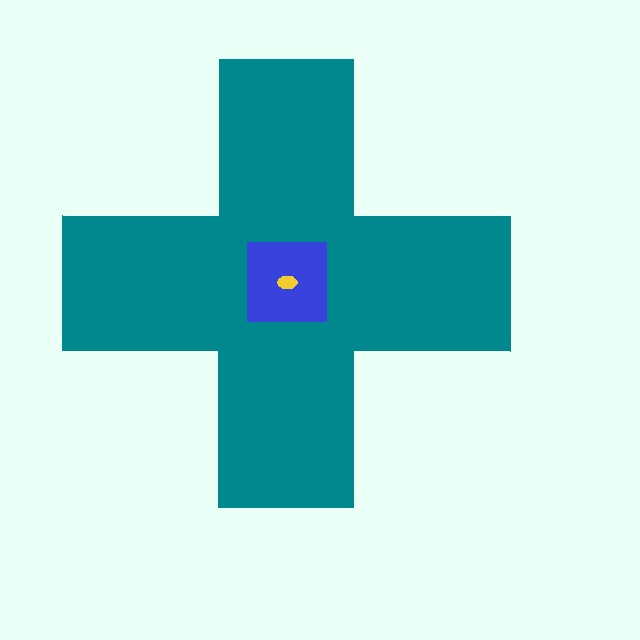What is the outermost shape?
The teal cross.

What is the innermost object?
The yellow ellipse.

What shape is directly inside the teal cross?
The blue square.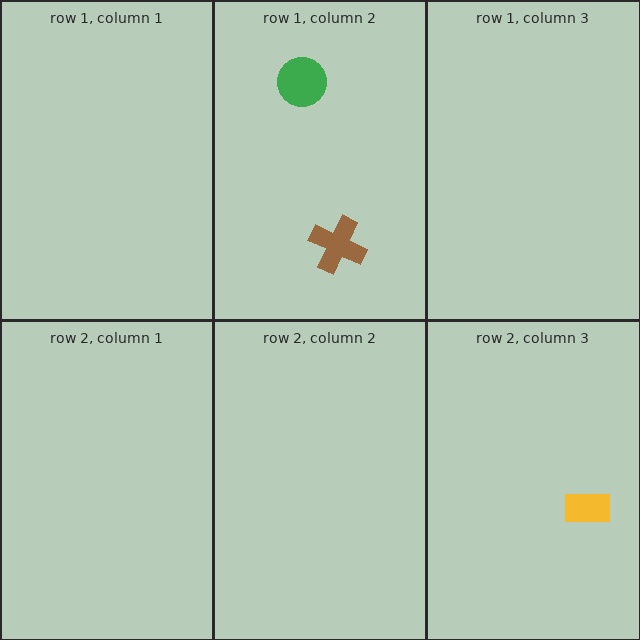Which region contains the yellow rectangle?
The row 2, column 3 region.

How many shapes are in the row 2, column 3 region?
1.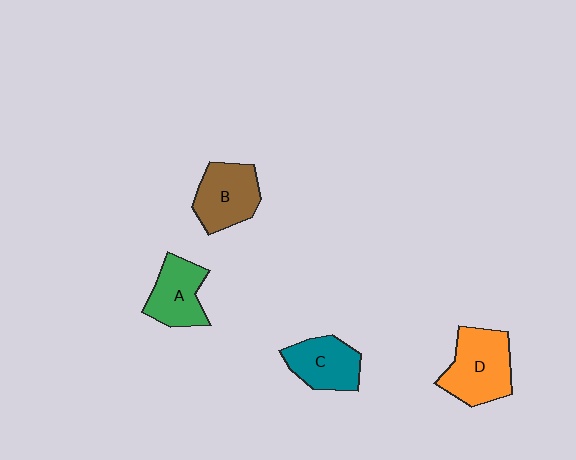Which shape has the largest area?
Shape D (orange).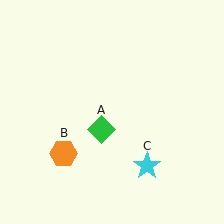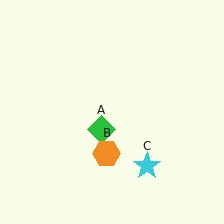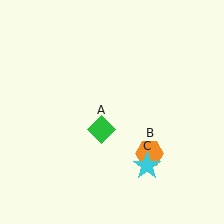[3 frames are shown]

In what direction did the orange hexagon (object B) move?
The orange hexagon (object B) moved right.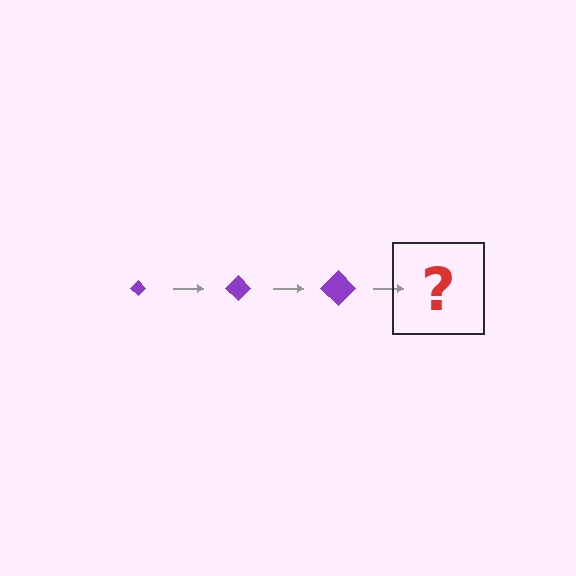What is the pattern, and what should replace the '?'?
The pattern is that the diamond gets progressively larger each step. The '?' should be a purple diamond, larger than the previous one.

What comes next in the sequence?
The next element should be a purple diamond, larger than the previous one.